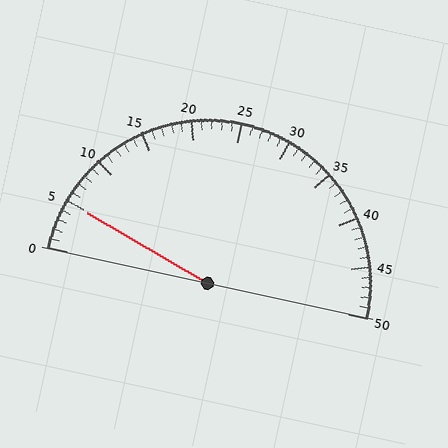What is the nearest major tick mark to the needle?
The nearest major tick mark is 5.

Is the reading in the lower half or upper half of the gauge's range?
The reading is in the lower half of the range (0 to 50).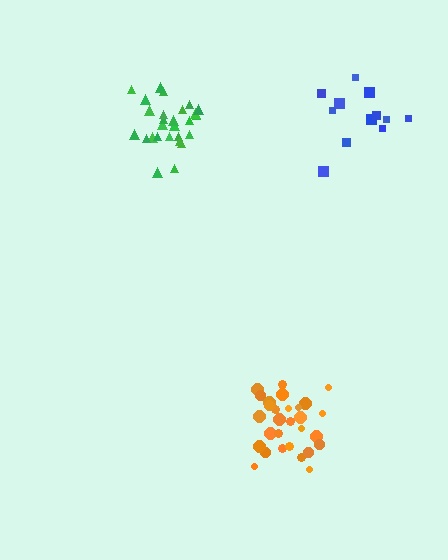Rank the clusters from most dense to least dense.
green, orange, blue.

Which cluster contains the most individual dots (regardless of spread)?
Orange (29).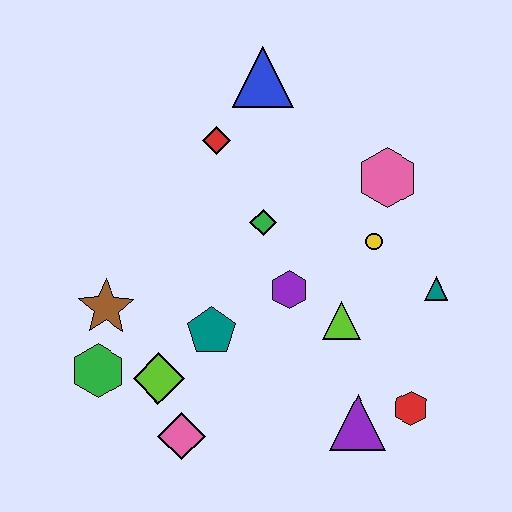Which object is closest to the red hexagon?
The purple triangle is closest to the red hexagon.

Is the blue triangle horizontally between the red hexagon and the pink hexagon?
No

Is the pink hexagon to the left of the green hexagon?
No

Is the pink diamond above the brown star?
No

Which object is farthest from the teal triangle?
The green hexagon is farthest from the teal triangle.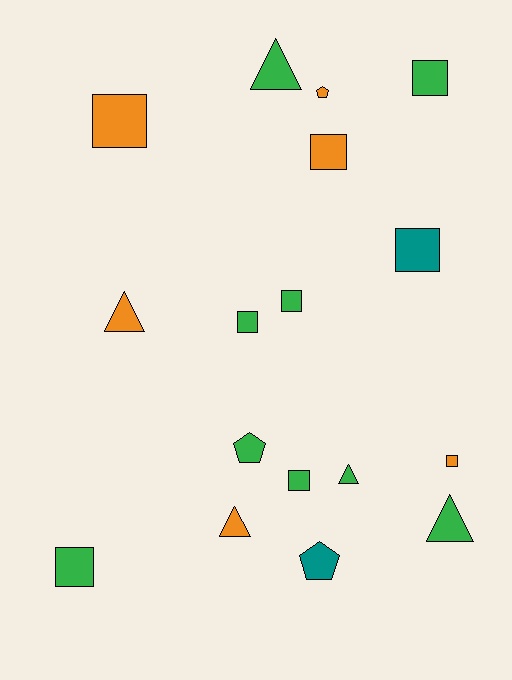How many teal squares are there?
There is 1 teal square.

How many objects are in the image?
There are 17 objects.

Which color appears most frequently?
Green, with 9 objects.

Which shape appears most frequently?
Square, with 9 objects.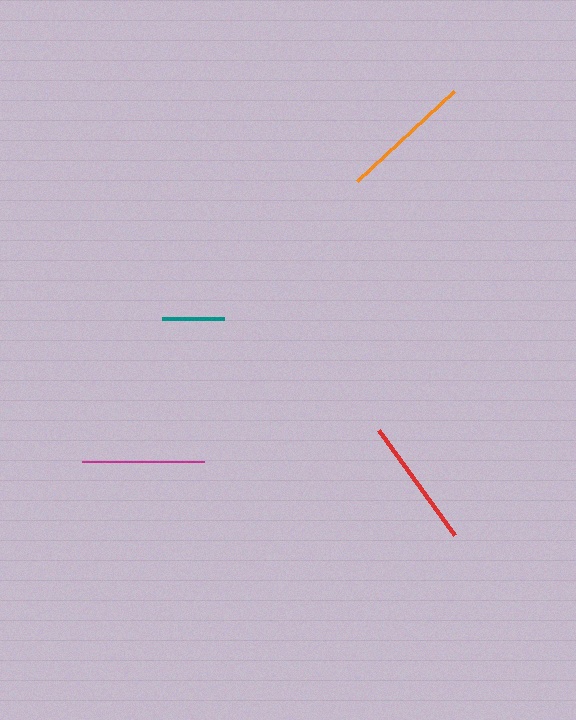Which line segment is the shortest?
The teal line is the shortest at approximately 62 pixels.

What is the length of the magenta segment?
The magenta segment is approximately 123 pixels long.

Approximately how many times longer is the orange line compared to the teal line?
The orange line is approximately 2.1 times the length of the teal line.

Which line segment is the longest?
The orange line is the longest at approximately 133 pixels.